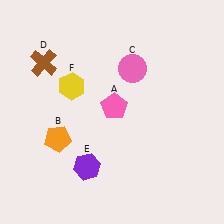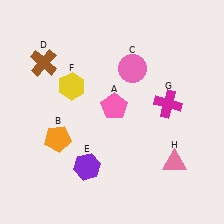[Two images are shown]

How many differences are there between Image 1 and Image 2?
There are 2 differences between the two images.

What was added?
A magenta cross (G), a pink triangle (H) were added in Image 2.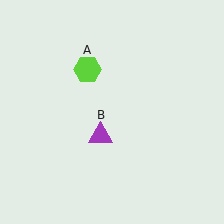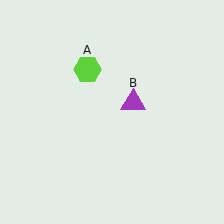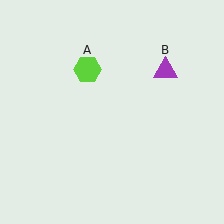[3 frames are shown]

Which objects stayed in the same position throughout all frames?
Lime hexagon (object A) remained stationary.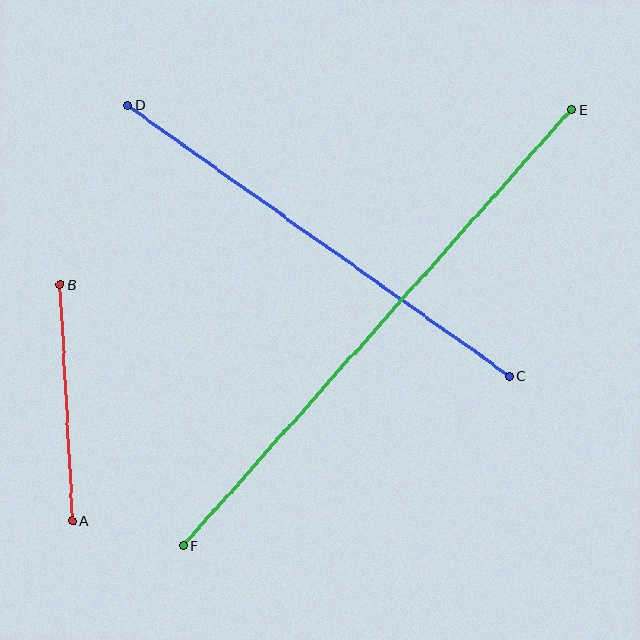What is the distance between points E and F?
The distance is approximately 584 pixels.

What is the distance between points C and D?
The distance is approximately 468 pixels.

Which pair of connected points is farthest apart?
Points E and F are farthest apart.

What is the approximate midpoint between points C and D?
The midpoint is at approximately (319, 241) pixels.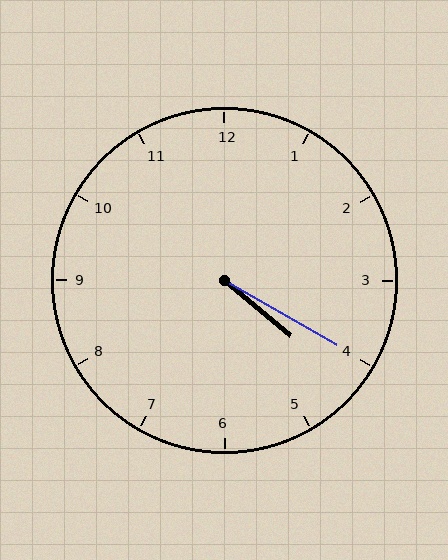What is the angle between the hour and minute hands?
Approximately 10 degrees.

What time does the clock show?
4:20.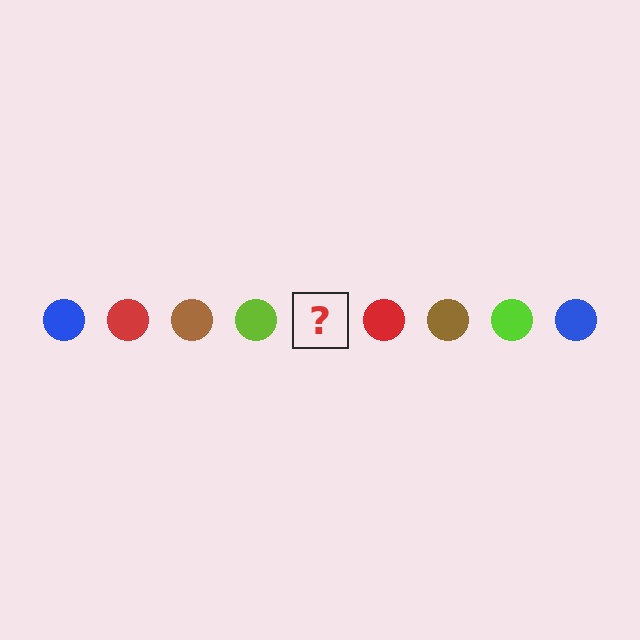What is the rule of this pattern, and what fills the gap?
The rule is that the pattern cycles through blue, red, brown, lime circles. The gap should be filled with a blue circle.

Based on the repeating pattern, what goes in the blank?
The blank should be a blue circle.